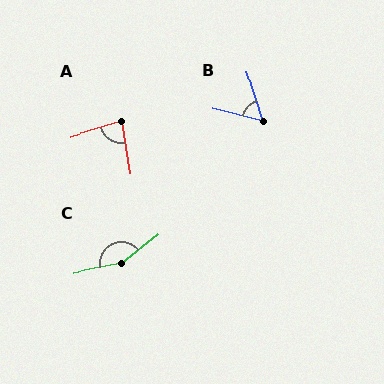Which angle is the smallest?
B, at approximately 59 degrees.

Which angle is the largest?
C, at approximately 154 degrees.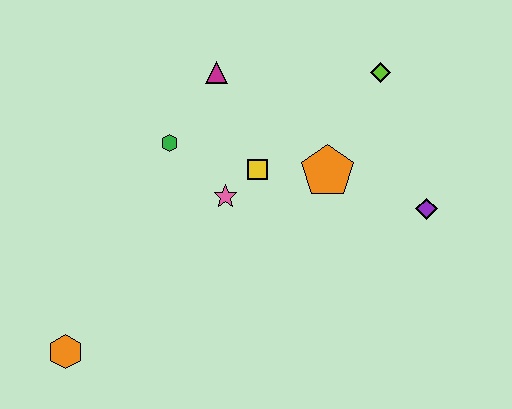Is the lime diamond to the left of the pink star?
No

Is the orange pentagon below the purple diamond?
No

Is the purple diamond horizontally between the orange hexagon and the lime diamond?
No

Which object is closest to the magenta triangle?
The green hexagon is closest to the magenta triangle.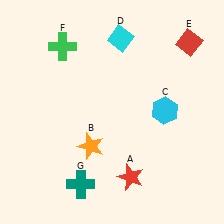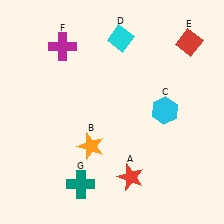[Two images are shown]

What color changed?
The cross (F) changed from green in Image 1 to magenta in Image 2.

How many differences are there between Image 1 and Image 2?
There is 1 difference between the two images.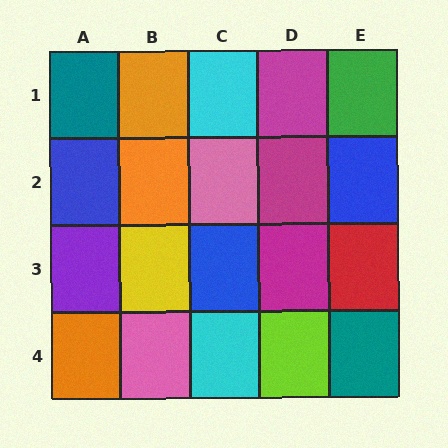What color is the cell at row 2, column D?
Magenta.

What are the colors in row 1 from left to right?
Teal, orange, cyan, magenta, green.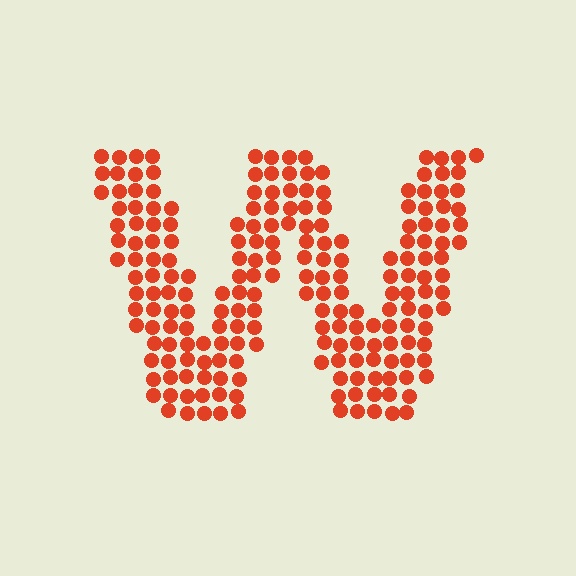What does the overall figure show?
The overall figure shows the letter W.